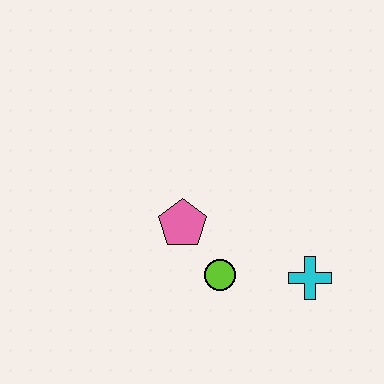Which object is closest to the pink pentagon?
The lime circle is closest to the pink pentagon.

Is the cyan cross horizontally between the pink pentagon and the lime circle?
No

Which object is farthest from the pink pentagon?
The cyan cross is farthest from the pink pentagon.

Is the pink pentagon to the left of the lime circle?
Yes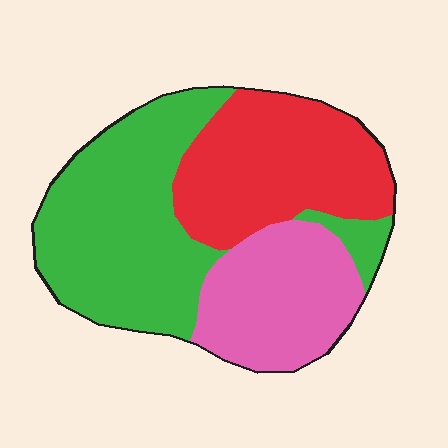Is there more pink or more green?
Green.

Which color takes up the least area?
Pink, at roughly 25%.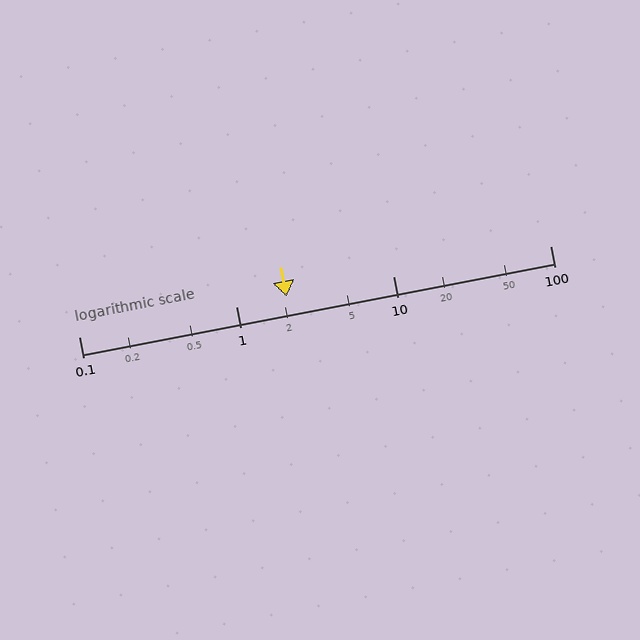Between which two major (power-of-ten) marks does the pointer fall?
The pointer is between 1 and 10.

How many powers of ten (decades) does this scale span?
The scale spans 3 decades, from 0.1 to 100.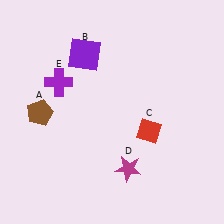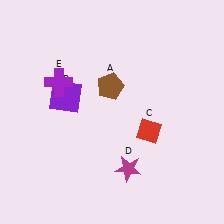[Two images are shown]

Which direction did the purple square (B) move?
The purple square (B) moved down.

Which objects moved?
The objects that moved are: the brown pentagon (A), the purple square (B).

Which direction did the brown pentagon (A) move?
The brown pentagon (A) moved right.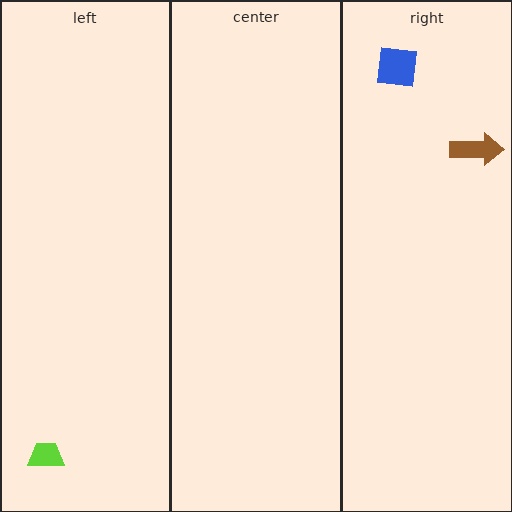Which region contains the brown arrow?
The right region.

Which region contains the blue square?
The right region.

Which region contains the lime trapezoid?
The left region.